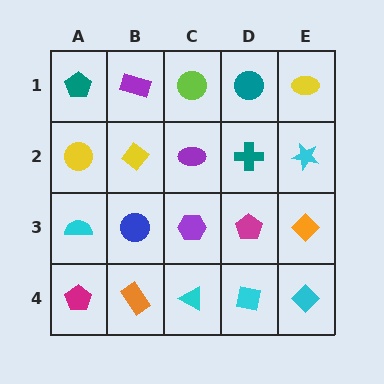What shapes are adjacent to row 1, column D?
A teal cross (row 2, column D), a lime circle (row 1, column C), a yellow ellipse (row 1, column E).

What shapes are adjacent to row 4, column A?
A cyan semicircle (row 3, column A), an orange rectangle (row 4, column B).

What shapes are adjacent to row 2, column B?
A purple rectangle (row 1, column B), a blue circle (row 3, column B), a yellow circle (row 2, column A), a purple ellipse (row 2, column C).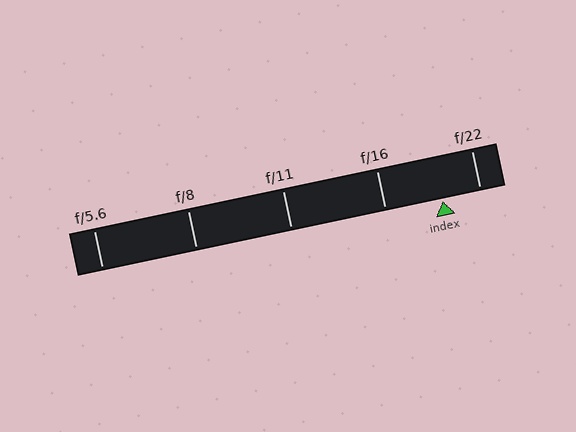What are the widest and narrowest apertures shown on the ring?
The widest aperture shown is f/5.6 and the narrowest is f/22.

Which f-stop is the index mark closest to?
The index mark is closest to f/22.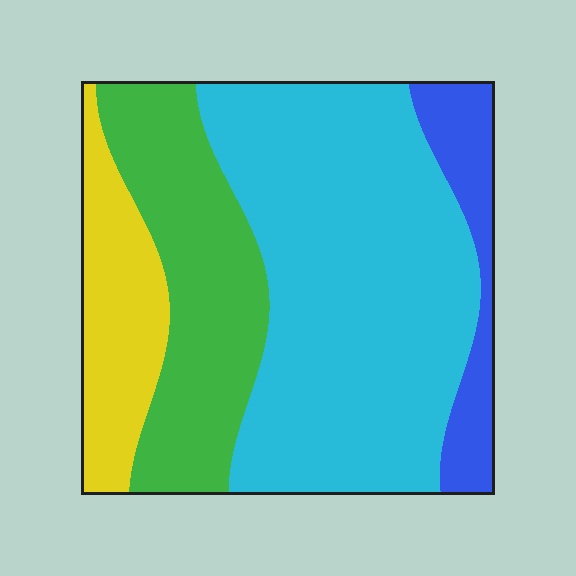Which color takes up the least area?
Blue, at roughly 10%.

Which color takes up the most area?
Cyan, at roughly 50%.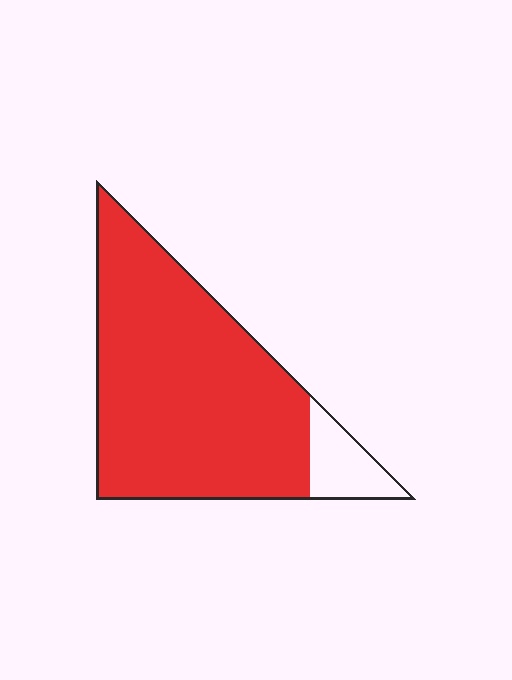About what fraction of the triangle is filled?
About nine tenths (9/10).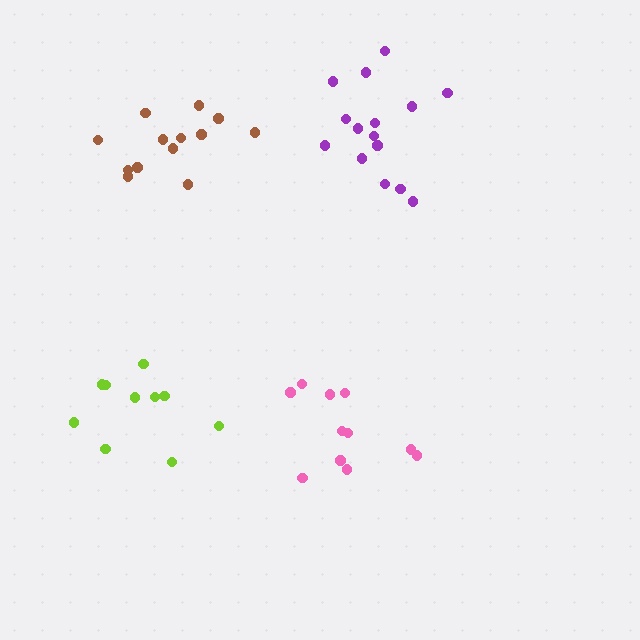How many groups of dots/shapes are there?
There are 4 groups.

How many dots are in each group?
Group 1: 13 dots, Group 2: 15 dots, Group 3: 11 dots, Group 4: 10 dots (49 total).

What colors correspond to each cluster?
The clusters are colored: brown, purple, pink, lime.